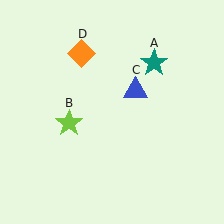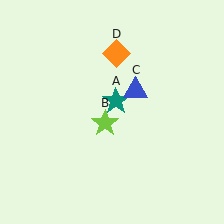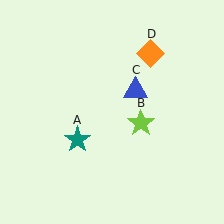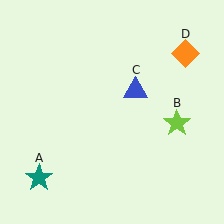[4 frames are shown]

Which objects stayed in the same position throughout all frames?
Blue triangle (object C) remained stationary.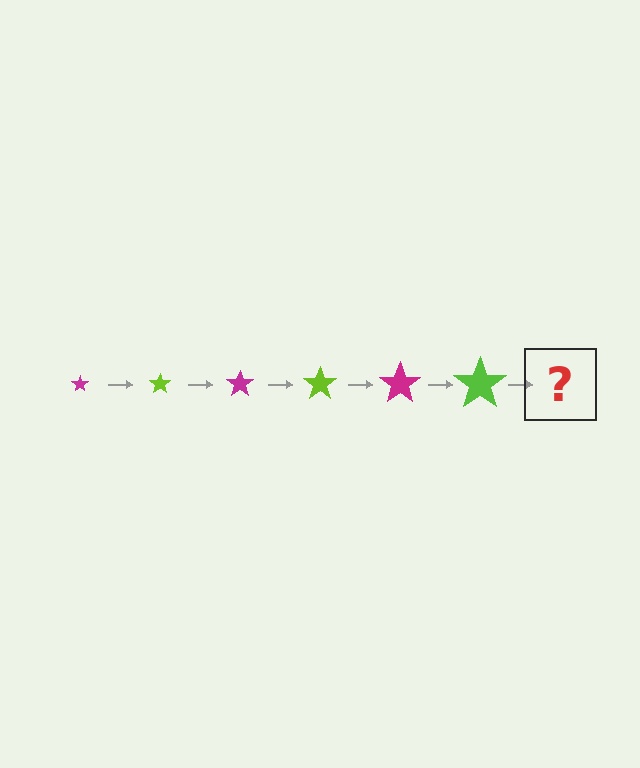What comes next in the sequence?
The next element should be a magenta star, larger than the previous one.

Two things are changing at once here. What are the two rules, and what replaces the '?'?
The two rules are that the star grows larger each step and the color cycles through magenta and lime. The '?' should be a magenta star, larger than the previous one.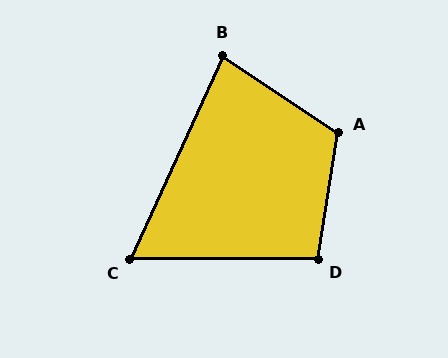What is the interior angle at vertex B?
Approximately 81 degrees (acute).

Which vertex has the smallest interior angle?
C, at approximately 66 degrees.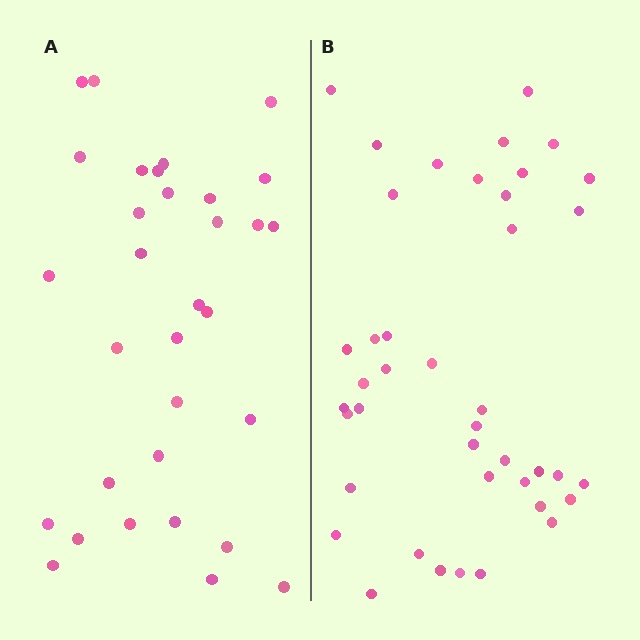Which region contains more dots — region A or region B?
Region B (the right region) has more dots.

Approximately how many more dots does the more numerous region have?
Region B has roughly 8 or so more dots than region A.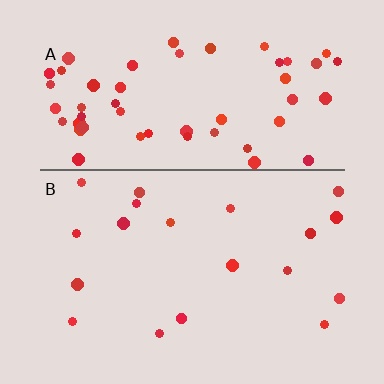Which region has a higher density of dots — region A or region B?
A (the top).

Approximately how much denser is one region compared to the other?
Approximately 2.9× — region A over region B.